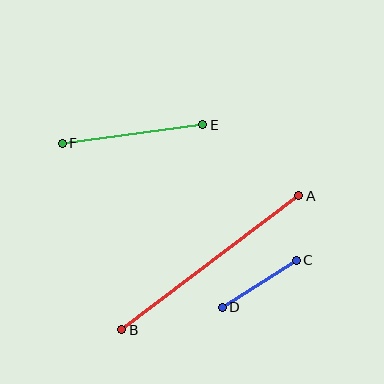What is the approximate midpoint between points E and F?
The midpoint is at approximately (132, 134) pixels.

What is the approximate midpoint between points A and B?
The midpoint is at approximately (210, 263) pixels.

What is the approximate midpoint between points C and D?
The midpoint is at approximately (259, 284) pixels.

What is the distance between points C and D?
The distance is approximately 88 pixels.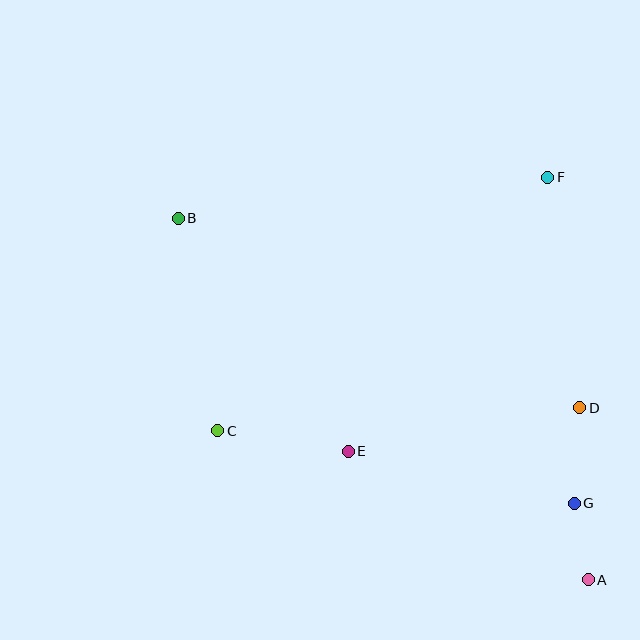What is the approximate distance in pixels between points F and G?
The distance between F and G is approximately 327 pixels.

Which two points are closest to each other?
Points A and G are closest to each other.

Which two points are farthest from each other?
Points A and B are farthest from each other.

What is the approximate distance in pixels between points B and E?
The distance between B and E is approximately 289 pixels.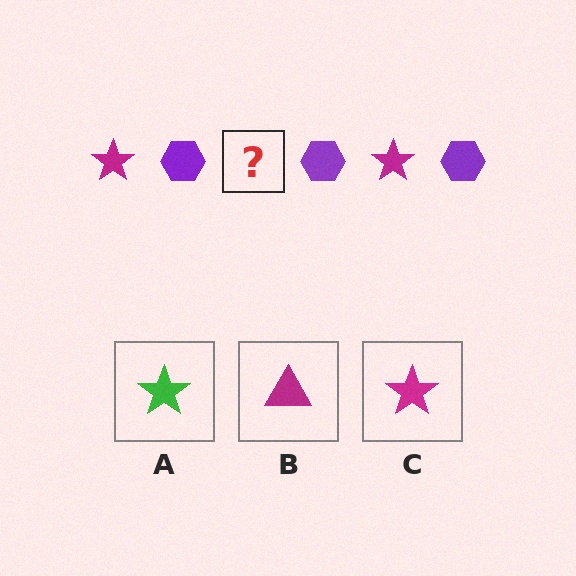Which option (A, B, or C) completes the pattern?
C.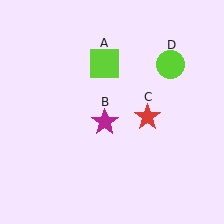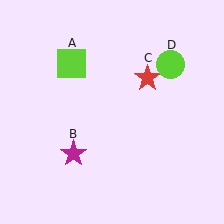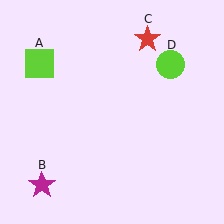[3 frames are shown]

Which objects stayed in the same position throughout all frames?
Lime circle (object D) remained stationary.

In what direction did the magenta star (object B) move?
The magenta star (object B) moved down and to the left.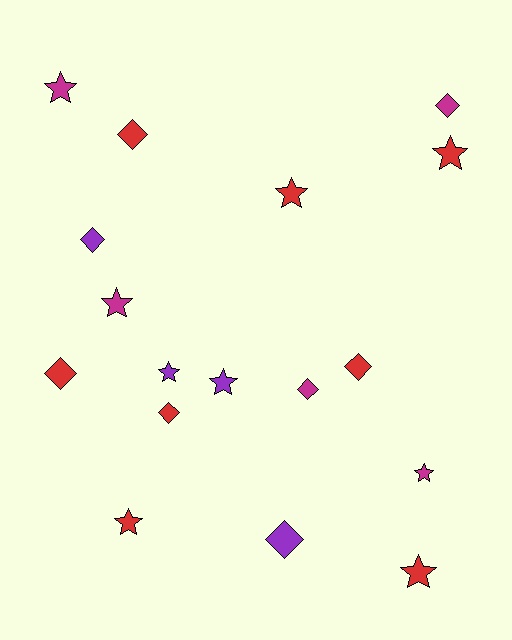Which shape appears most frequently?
Star, with 9 objects.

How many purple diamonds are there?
There are 2 purple diamonds.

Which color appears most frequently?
Red, with 8 objects.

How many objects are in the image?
There are 17 objects.